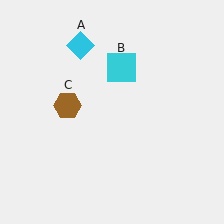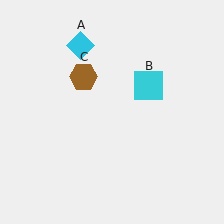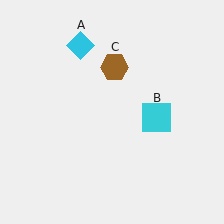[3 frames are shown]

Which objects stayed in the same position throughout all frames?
Cyan diamond (object A) remained stationary.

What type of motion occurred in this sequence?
The cyan square (object B), brown hexagon (object C) rotated clockwise around the center of the scene.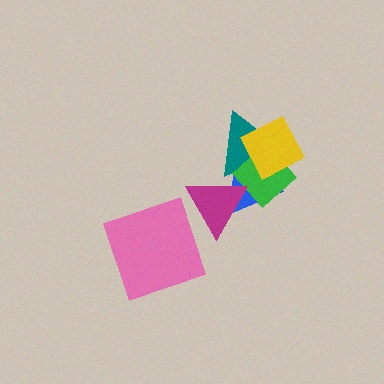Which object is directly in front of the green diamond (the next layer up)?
The yellow diamond is directly in front of the green diamond.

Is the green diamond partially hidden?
Yes, it is partially covered by another shape.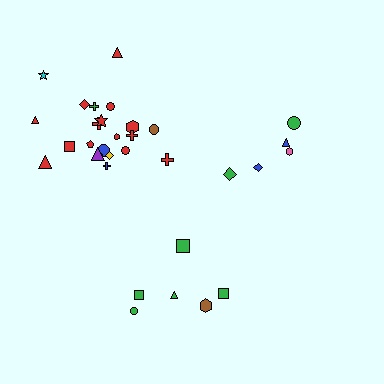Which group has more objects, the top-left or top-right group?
The top-left group.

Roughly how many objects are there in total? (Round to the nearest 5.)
Roughly 35 objects in total.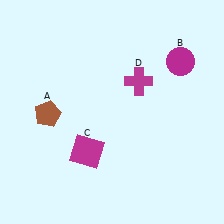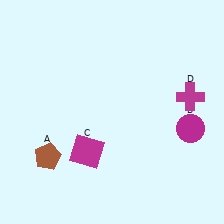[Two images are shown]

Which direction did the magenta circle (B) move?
The magenta circle (B) moved down.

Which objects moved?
The objects that moved are: the brown pentagon (A), the magenta circle (B), the magenta cross (D).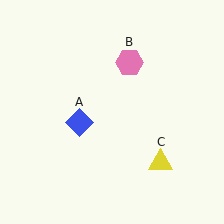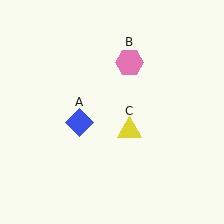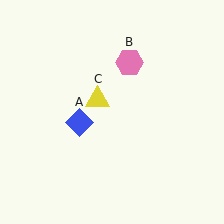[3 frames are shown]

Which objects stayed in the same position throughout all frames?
Blue diamond (object A) and pink hexagon (object B) remained stationary.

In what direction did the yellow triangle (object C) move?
The yellow triangle (object C) moved up and to the left.